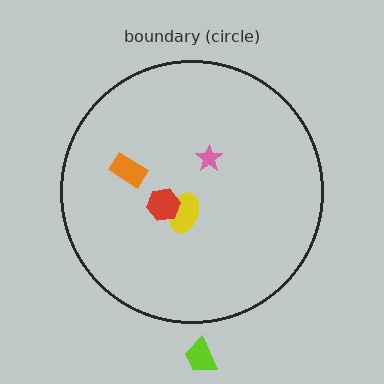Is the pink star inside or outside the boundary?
Inside.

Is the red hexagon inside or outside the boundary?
Inside.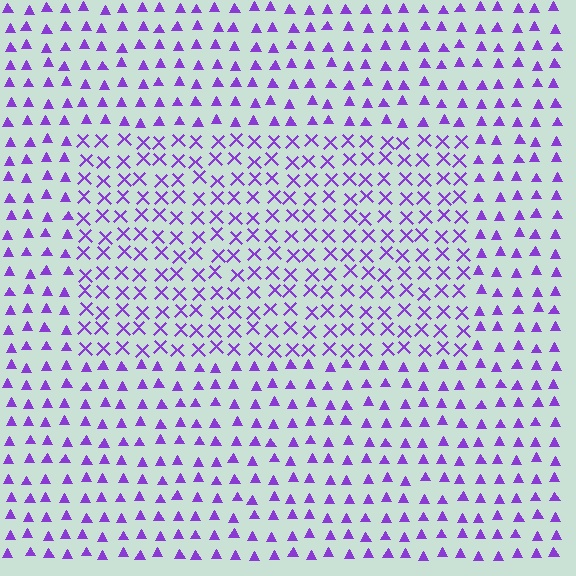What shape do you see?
I see a rectangle.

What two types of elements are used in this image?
The image uses X marks inside the rectangle region and triangles outside it.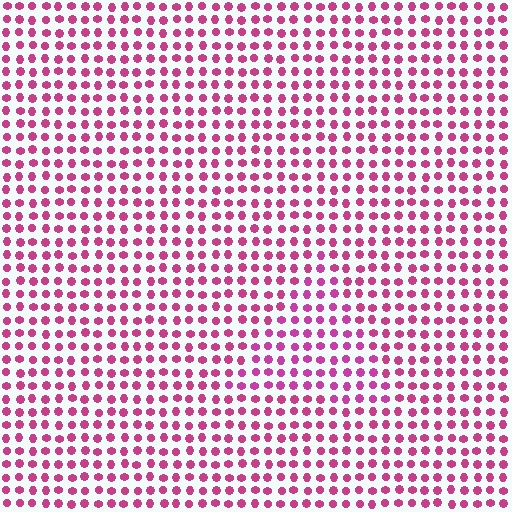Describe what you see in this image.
The image is filled with small magenta elements in a uniform arrangement. A triangle-shaped region is visible where the elements are tinted to a slightly different hue, forming a subtle color boundary.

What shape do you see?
I see a triangle.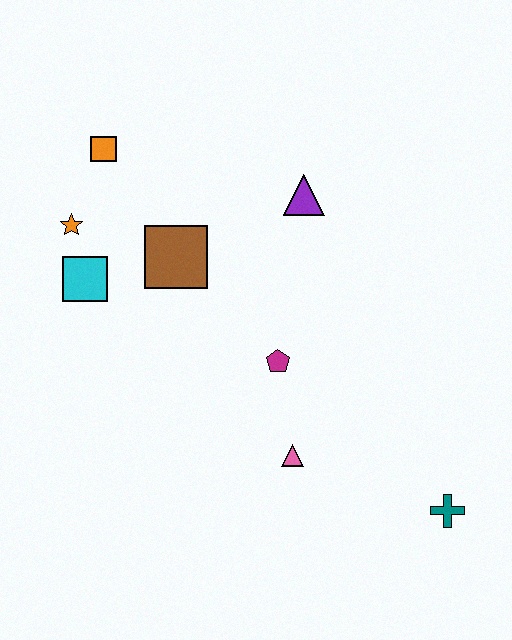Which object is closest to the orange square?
The orange star is closest to the orange square.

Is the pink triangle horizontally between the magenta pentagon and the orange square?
No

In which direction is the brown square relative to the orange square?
The brown square is below the orange square.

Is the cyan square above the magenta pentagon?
Yes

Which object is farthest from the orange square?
The teal cross is farthest from the orange square.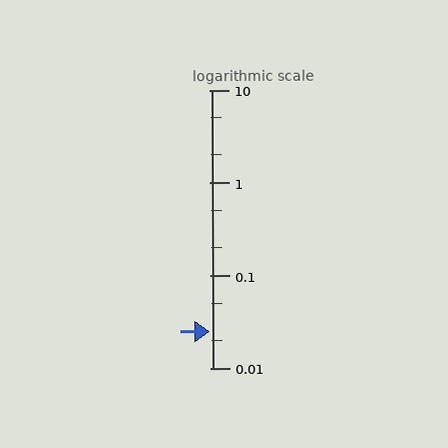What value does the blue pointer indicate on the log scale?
The pointer indicates approximately 0.025.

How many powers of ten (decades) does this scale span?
The scale spans 3 decades, from 0.01 to 10.